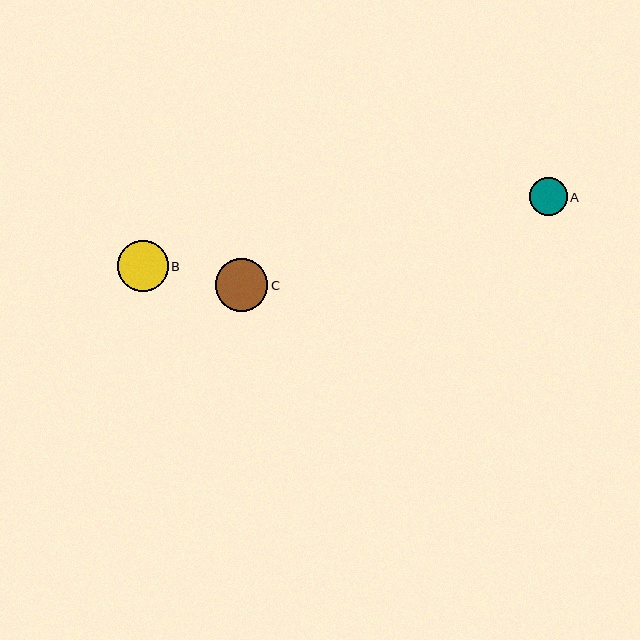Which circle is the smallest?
Circle A is the smallest with a size of approximately 38 pixels.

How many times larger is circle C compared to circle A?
Circle C is approximately 1.4 times the size of circle A.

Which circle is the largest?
Circle C is the largest with a size of approximately 52 pixels.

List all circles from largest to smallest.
From largest to smallest: C, B, A.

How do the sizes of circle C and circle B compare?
Circle C and circle B are approximately the same size.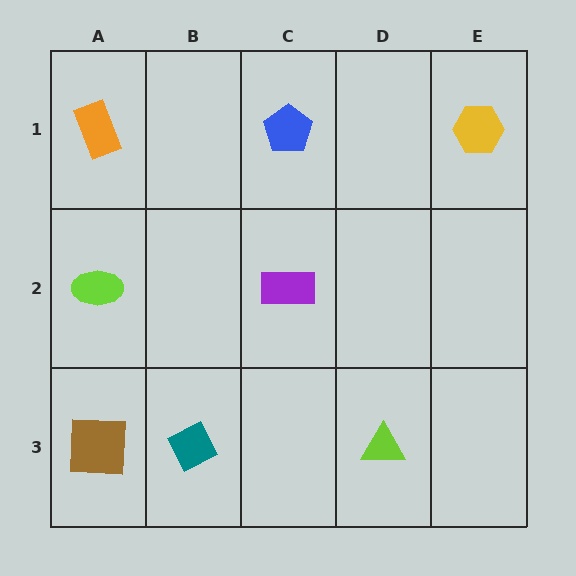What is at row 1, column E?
A yellow hexagon.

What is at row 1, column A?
An orange rectangle.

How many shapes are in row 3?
3 shapes.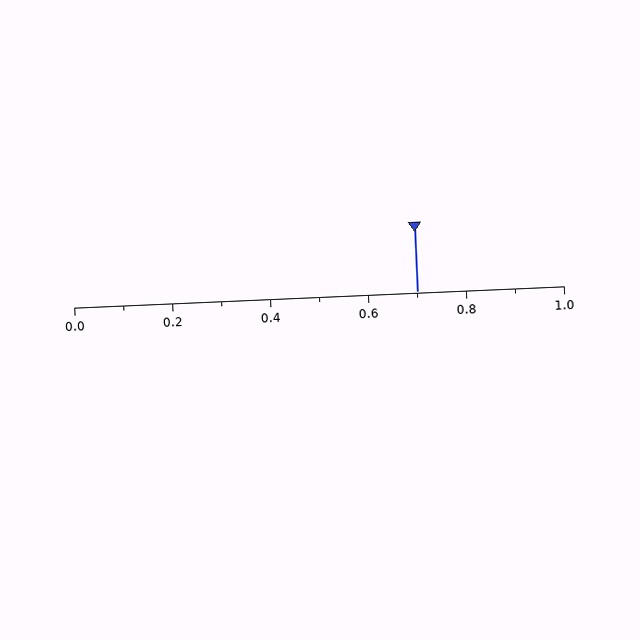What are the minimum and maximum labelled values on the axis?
The axis runs from 0.0 to 1.0.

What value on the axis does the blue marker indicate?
The marker indicates approximately 0.7.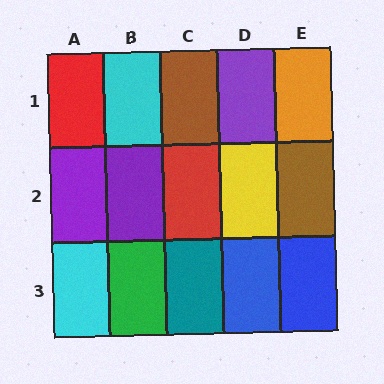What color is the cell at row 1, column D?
Purple.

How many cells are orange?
1 cell is orange.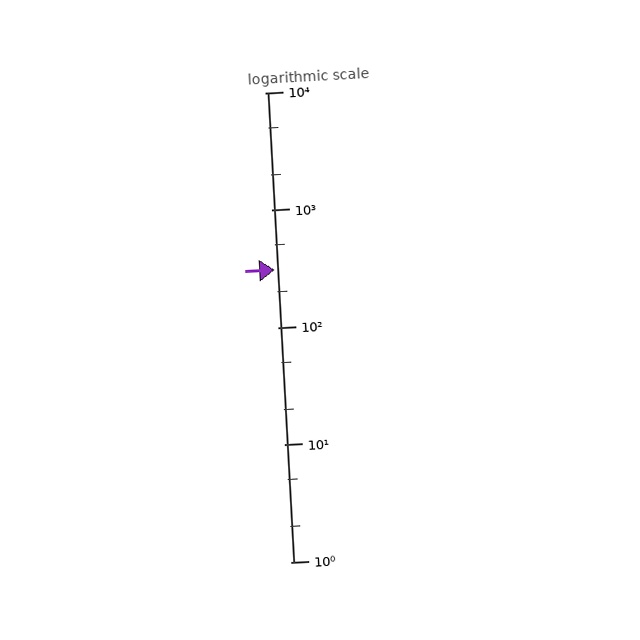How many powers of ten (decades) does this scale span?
The scale spans 4 decades, from 1 to 10000.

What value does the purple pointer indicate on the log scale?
The pointer indicates approximately 310.